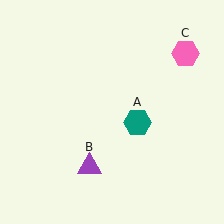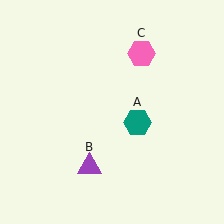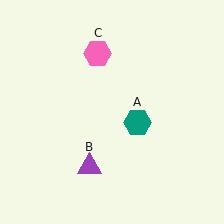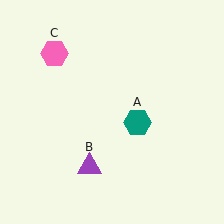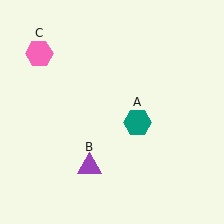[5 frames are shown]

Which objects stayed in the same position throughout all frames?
Teal hexagon (object A) and purple triangle (object B) remained stationary.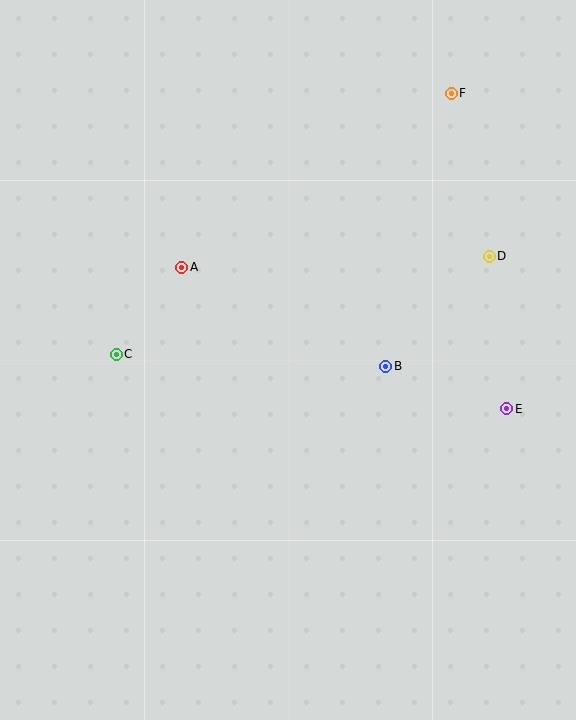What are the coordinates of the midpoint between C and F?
The midpoint between C and F is at (284, 224).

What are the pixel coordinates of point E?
Point E is at (507, 409).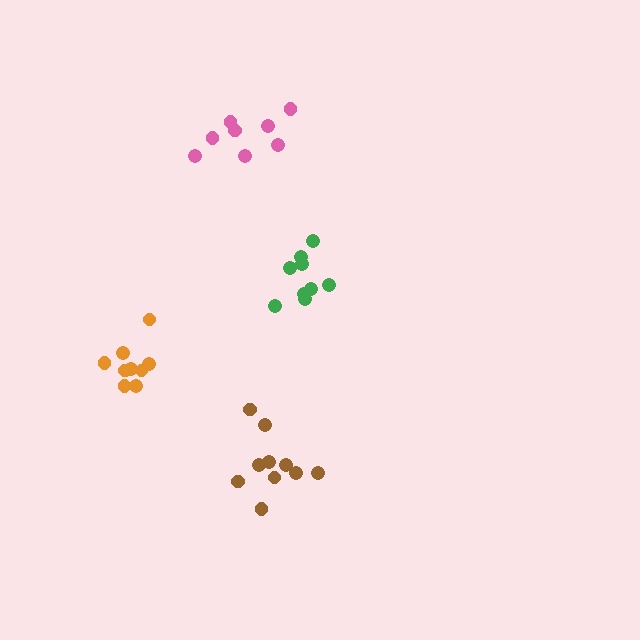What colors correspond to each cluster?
The clusters are colored: pink, orange, brown, green.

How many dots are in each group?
Group 1: 8 dots, Group 2: 9 dots, Group 3: 10 dots, Group 4: 9 dots (36 total).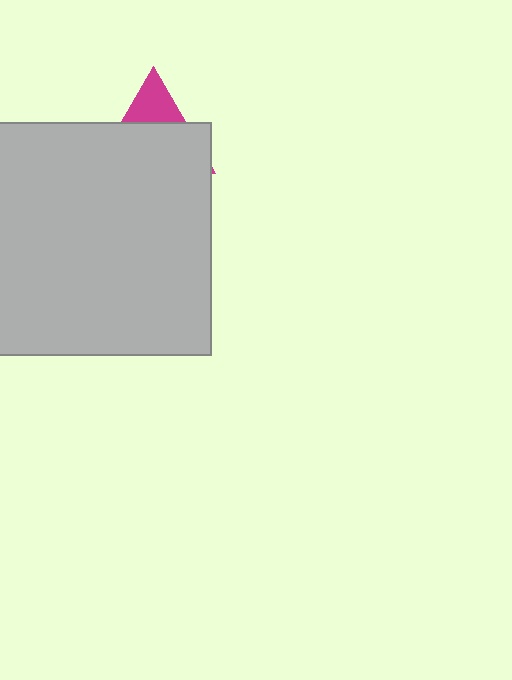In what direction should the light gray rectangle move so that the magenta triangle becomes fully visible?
The light gray rectangle should move down. That is the shortest direction to clear the overlap and leave the magenta triangle fully visible.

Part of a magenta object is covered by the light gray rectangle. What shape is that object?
It is a triangle.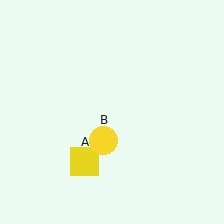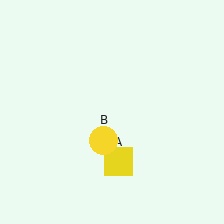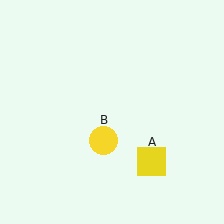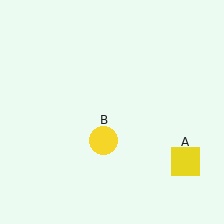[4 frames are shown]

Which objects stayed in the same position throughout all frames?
Yellow circle (object B) remained stationary.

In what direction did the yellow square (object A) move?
The yellow square (object A) moved right.